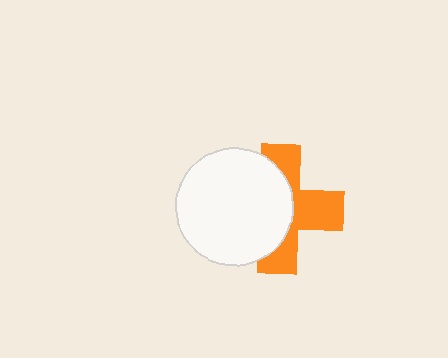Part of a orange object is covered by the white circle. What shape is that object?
It is a cross.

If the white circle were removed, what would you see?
You would see the complete orange cross.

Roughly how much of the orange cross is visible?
About half of it is visible (roughly 48%).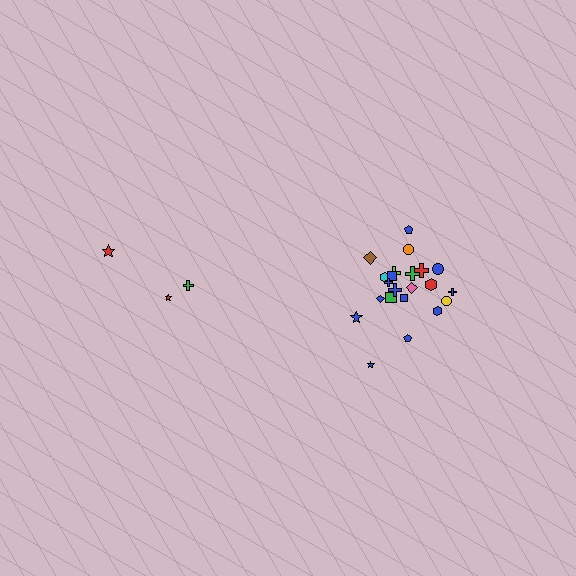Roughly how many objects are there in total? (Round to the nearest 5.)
Roughly 25 objects in total.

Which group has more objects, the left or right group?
The right group.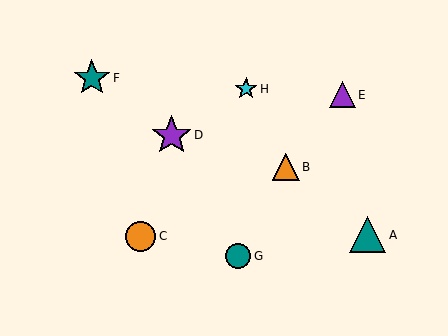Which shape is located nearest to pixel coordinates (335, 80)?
The purple triangle (labeled E) at (342, 95) is nearest to that location.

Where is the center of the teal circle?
The center of the teal circle is at (238, 256).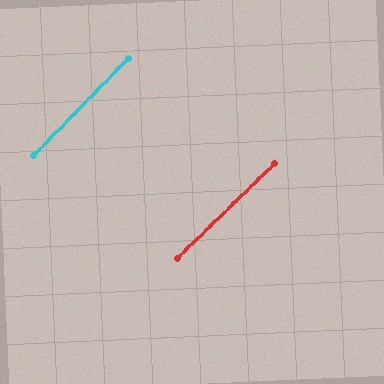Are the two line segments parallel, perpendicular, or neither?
Parallel — their directions differ by only 1.4°.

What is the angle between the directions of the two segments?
Approximately 1 degree.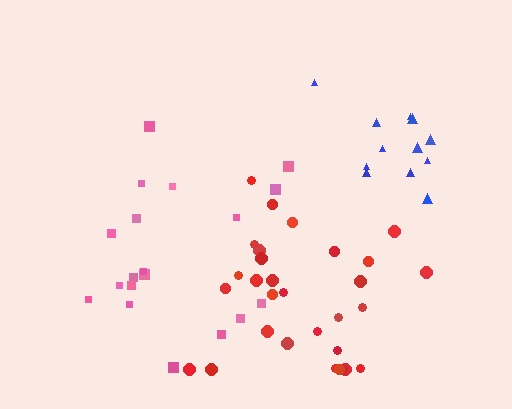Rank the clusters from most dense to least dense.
red, blue, pink.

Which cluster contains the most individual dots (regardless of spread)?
Red (31).